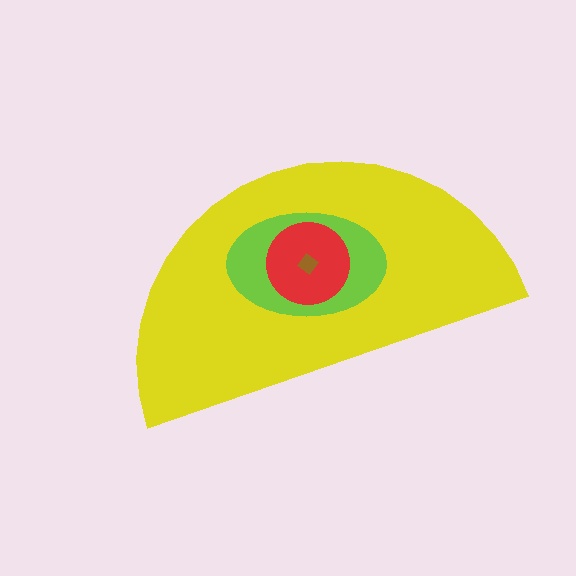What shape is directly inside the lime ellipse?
The red circle.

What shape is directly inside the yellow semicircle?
The lime ellipse.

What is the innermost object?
The brown diamond.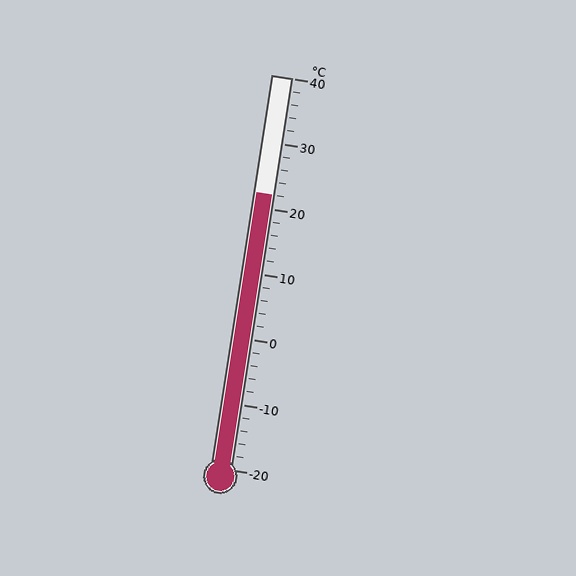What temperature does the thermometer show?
The thermometer shows approximately 22°C.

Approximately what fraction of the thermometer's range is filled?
The thermometer is filled to approximately 70% of its range.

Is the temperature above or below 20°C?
The temperature is above 20°C.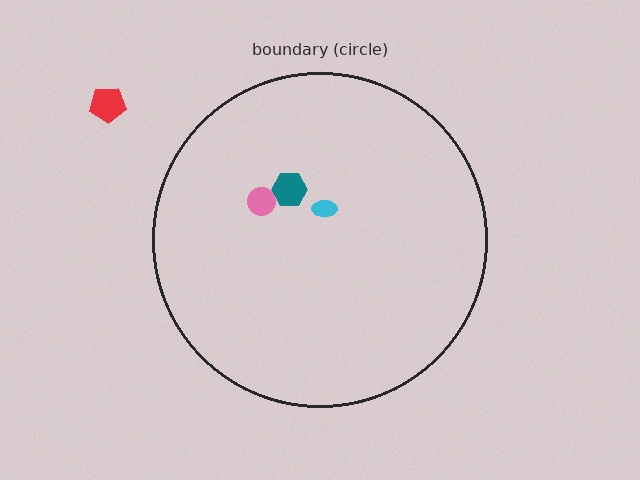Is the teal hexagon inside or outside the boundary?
Inside.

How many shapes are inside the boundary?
3 inside, 1 outside.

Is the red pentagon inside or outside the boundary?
Outside.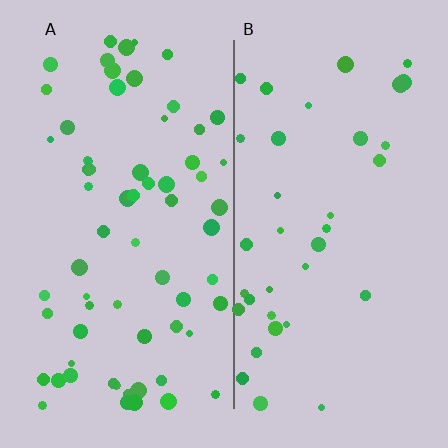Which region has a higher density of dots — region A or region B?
A (the left).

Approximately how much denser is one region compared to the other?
Approximately 1.8× — region A over region B.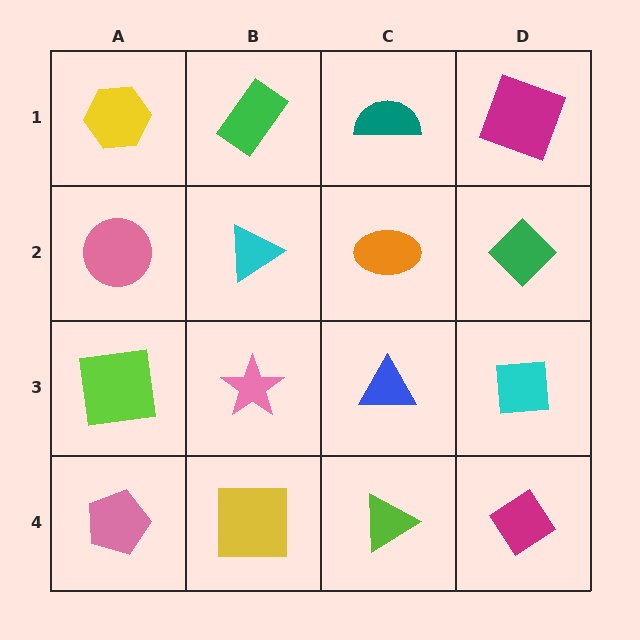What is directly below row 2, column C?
A blue triangle.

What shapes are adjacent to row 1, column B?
A cyan triangle (row 2, column B), a yellow hexagon (row 1, column A), a teal semicircle (row 1, column C).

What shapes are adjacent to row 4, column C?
A blue triangle (row 3, column C), a yellow square (row 4, column B), a magenta diamond (row 4, column D).